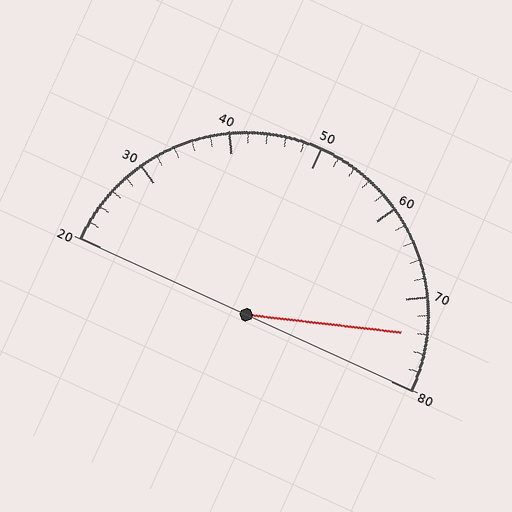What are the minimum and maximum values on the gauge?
The gauge ranges from 20 to 80.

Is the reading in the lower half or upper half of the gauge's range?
The reading is in the upper half of the range (20 to 80).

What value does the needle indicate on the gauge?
The needle indicates approximately 74.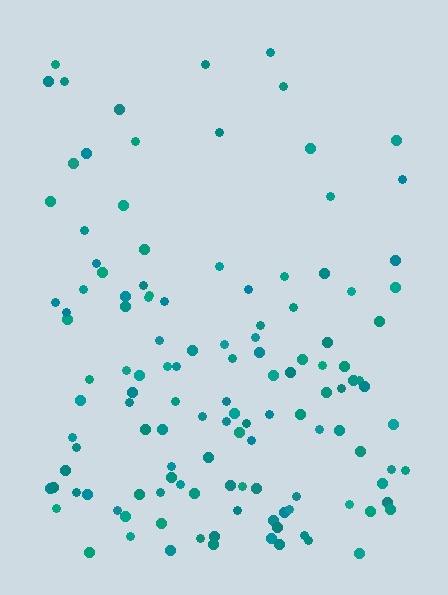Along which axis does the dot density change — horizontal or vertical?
Vertical.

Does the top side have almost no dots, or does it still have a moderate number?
Still a moderate number, just noticeably fewer than the bottom.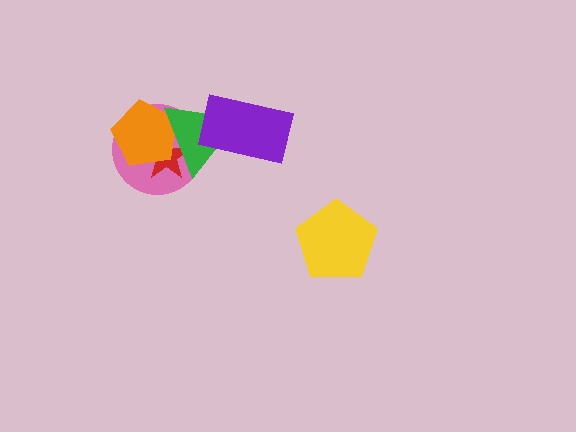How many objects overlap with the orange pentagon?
3 objects overlap with the orange pentagon.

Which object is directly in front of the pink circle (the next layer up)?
The red star is directly in front of the pink circle.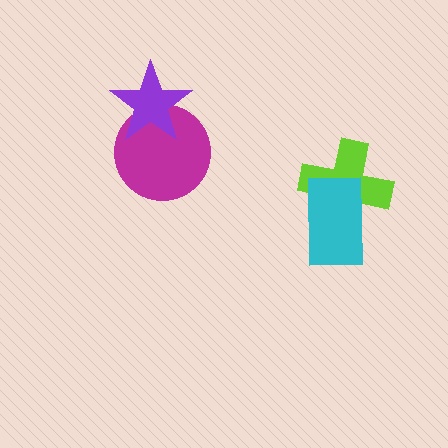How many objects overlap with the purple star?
1 object overlaps with the purple star.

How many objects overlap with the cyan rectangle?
1 object overlaps with the cyan rectangle.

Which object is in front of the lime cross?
The cyan rectangle is in front of the lime cross.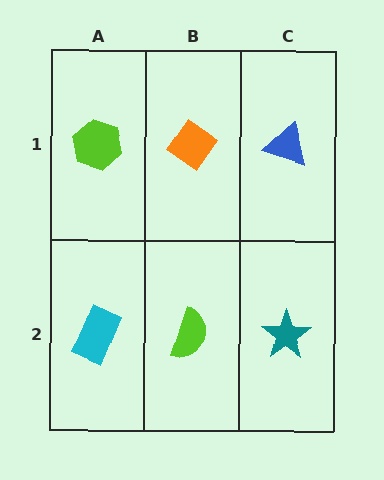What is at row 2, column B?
A lime semicircle.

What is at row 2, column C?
A teal star.